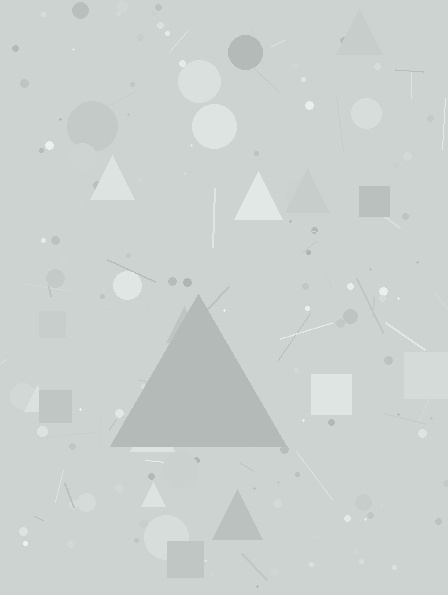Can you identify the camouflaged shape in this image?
The camouflaged shape is a triangle.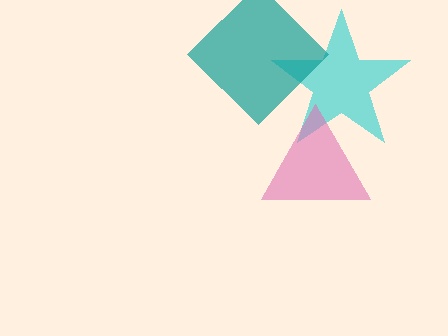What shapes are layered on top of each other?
The layered shapes are: a cyan star, a pink triangle, a teal diamond.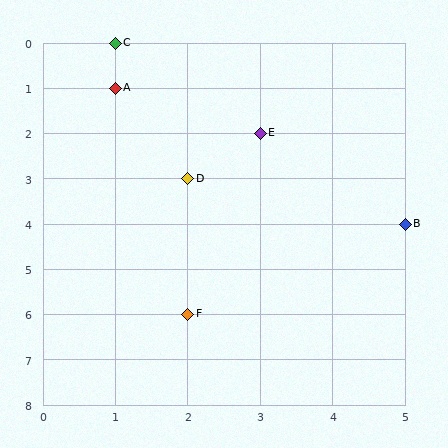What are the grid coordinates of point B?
Point B is at grid coordinates (5, 4).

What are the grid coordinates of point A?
Point A is at grid coordinates (1, 1).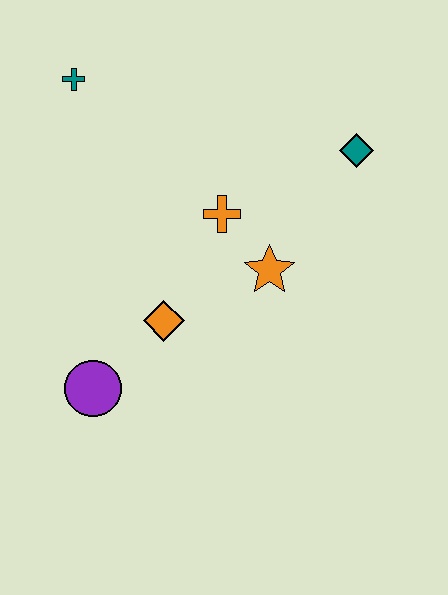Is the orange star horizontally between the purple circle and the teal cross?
No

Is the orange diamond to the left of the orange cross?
Yes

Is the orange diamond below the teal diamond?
Yes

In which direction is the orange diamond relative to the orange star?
The orange diamond is to the left of the orange star.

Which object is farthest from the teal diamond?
The purple circle is farthest from the teal diamond.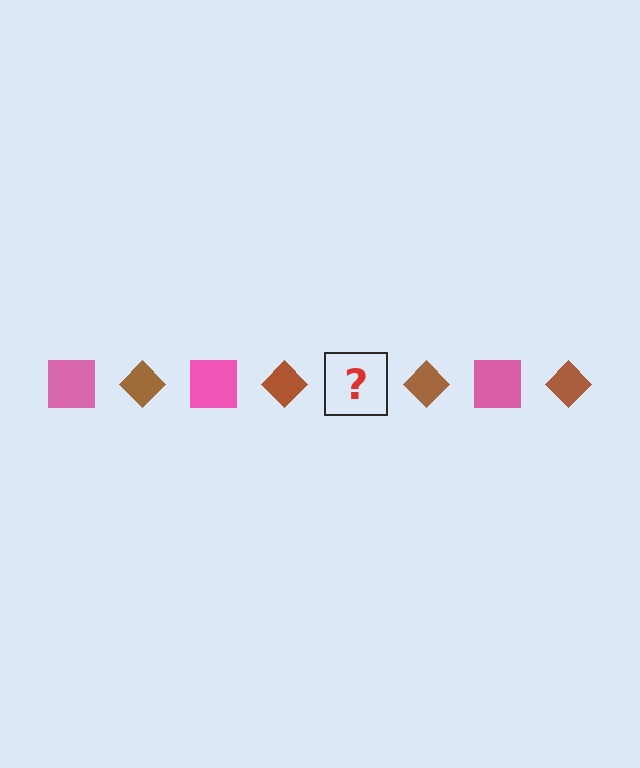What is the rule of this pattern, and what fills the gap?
The rule is that the pattern alternates between pink square and brown diamond. The gap should be filled with a pink square.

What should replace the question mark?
The question mark should be replaced with a pink square.